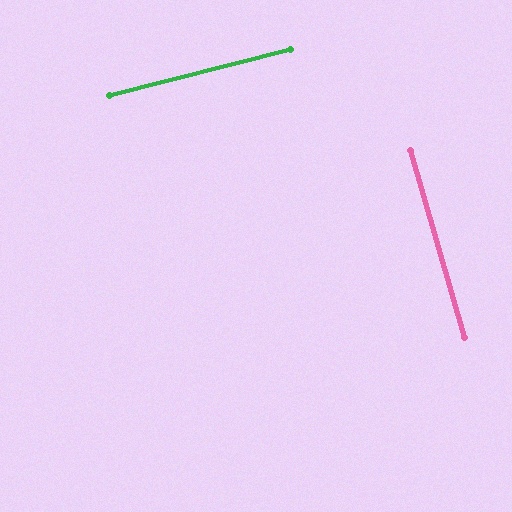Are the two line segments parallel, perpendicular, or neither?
Perpendicular — they meet at approximately 88°.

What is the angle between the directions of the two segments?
Approximately 88 degrees.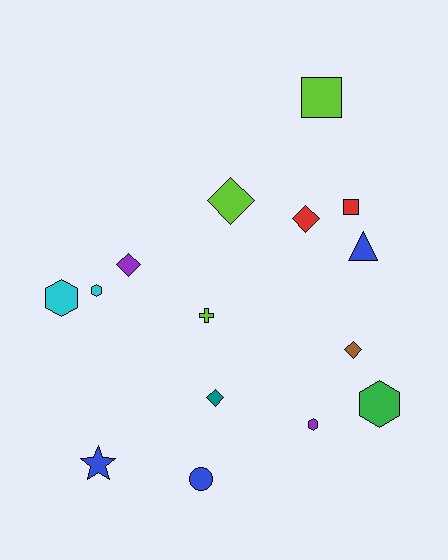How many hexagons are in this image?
There are 4 hexagons.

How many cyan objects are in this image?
There are 2 cyan objects.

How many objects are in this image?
There are 15 objects.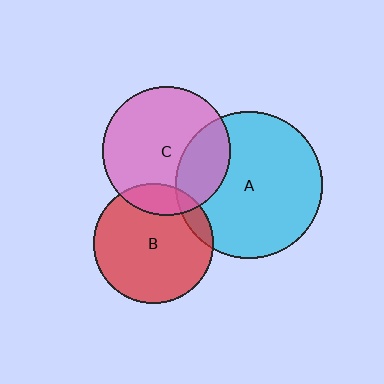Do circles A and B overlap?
Yes.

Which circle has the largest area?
Circle A (cyan).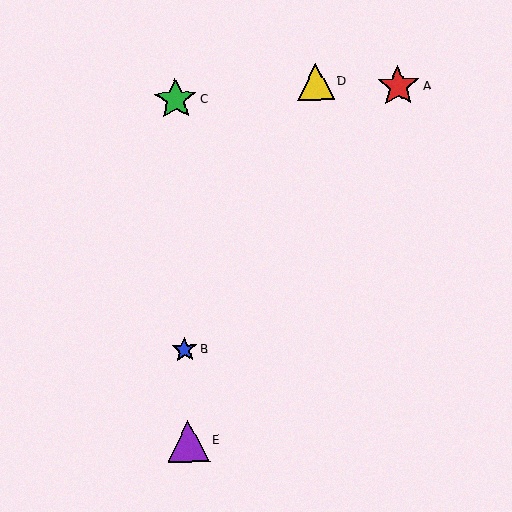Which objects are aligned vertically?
Objects B, C, E are aligned vertically.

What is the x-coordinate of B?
Object B is at x≈185.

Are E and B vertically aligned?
Yes, both are at x≈188.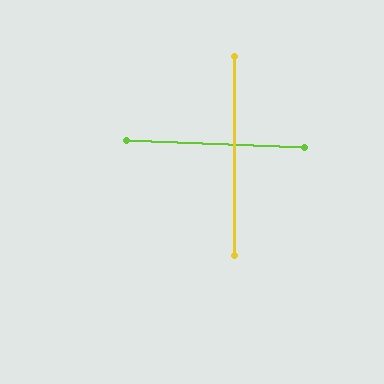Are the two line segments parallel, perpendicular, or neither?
Perpendicular — they meet at approximately 88°.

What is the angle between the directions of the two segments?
Approximately 88 degrees.